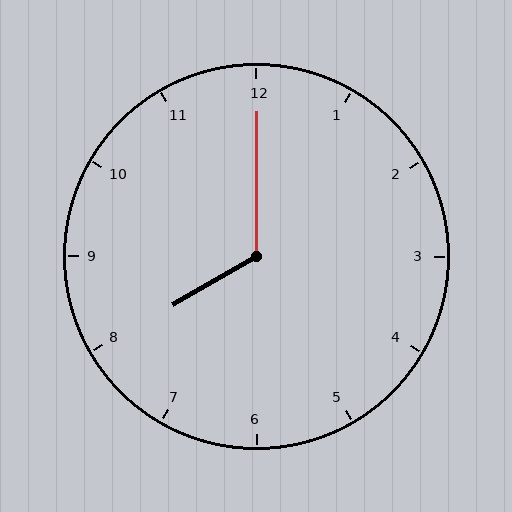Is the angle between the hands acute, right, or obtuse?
It is obtuse.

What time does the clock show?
8:00.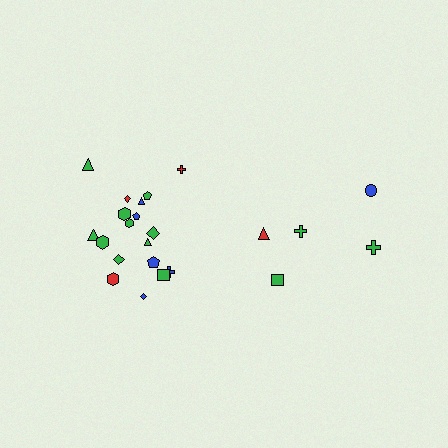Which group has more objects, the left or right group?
The left group.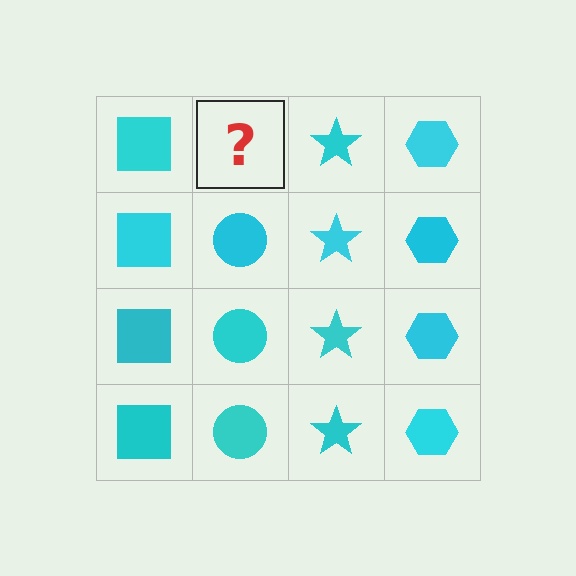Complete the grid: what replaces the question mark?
The question mark should be replaced with a cyan circle.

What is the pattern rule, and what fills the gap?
The rule is that each column has a consistent shape. The gap should be filled with a cyan circle.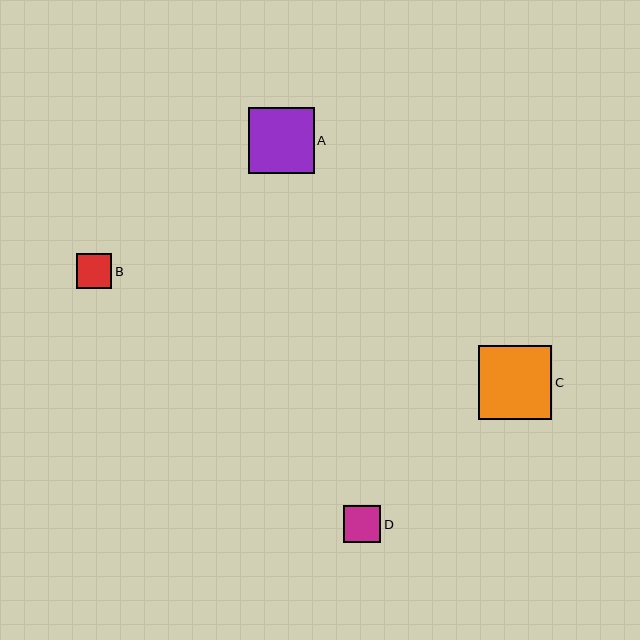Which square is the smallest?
Square B is the smallest with a size of approximately 36 pixels.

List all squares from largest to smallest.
From largest to smallest: C, A, D, B.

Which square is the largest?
Square C is the largest with a size of approximately 73 pixels.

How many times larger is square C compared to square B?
Square C is approximately 2.0 times the size of square B.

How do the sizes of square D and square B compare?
Square D and square B are approximately the same size.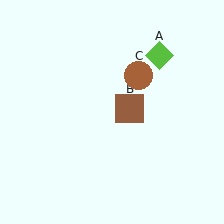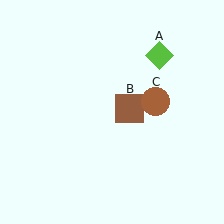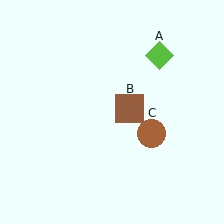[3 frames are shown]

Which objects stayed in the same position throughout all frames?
Lime diamond (object A) and brown square (object B) remained stationary.